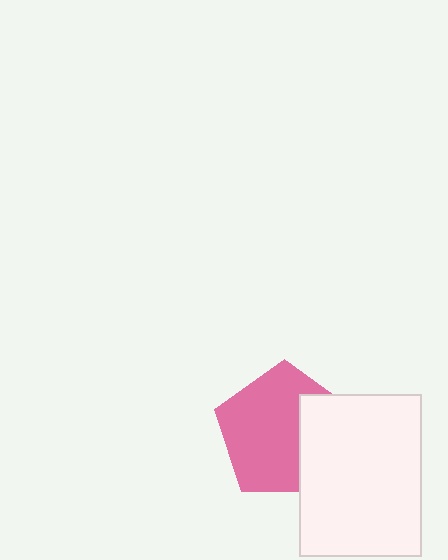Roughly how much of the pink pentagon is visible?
Most of it is visible (roughly 68%).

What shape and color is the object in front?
The object in front is a white rectangle.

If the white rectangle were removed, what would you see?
You would see the complete pink pentagon.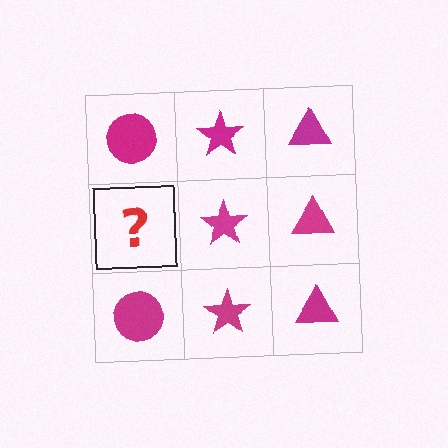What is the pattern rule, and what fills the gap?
The rule is that each column has a consistent shape. The gap should be filled with a magenta circle.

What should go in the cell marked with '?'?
The missing cell should contain a magenta circle.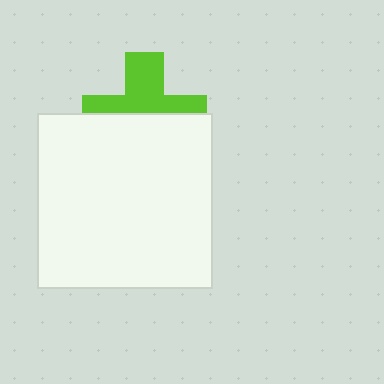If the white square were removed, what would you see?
You would see the complete lime cross.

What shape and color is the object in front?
The object in front is a white square.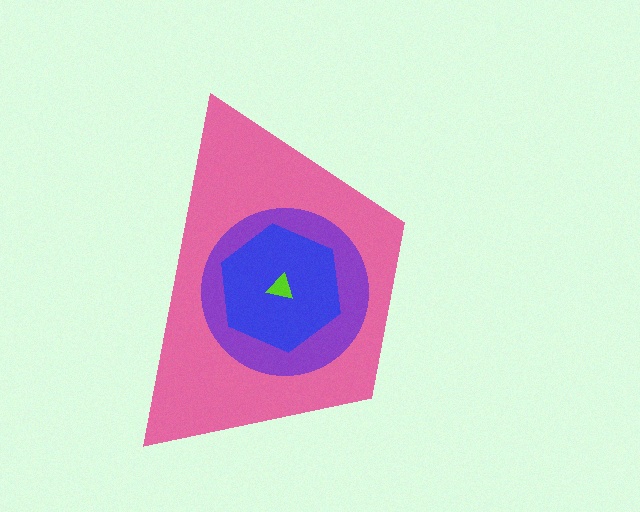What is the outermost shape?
The pink trapezoid.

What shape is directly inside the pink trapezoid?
The purple circle.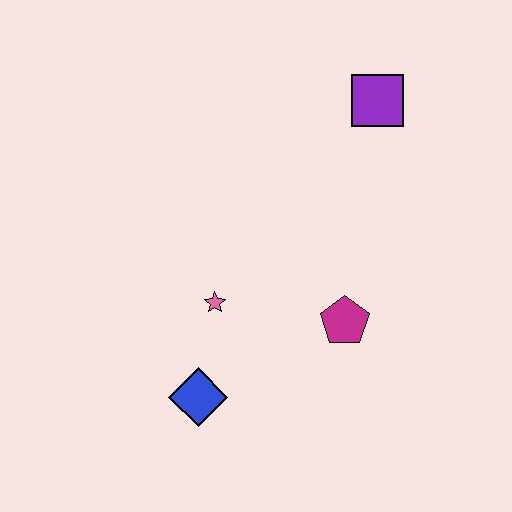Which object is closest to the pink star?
The blue diamond is closest to the pink star.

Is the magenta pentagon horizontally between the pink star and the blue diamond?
No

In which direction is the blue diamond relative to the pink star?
The blue diamond is below the pink star.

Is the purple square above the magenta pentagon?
Yes